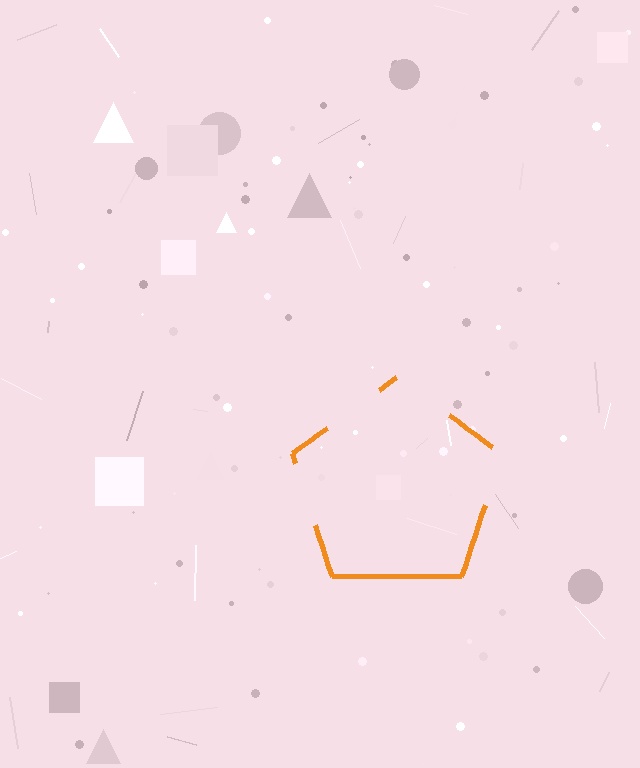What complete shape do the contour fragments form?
The contour fragments form a pentagon.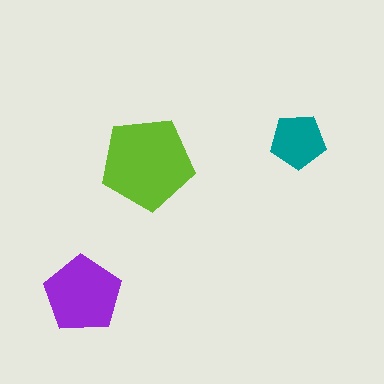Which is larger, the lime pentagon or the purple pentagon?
The lime one.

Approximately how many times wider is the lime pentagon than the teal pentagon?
About 1.5 times wider.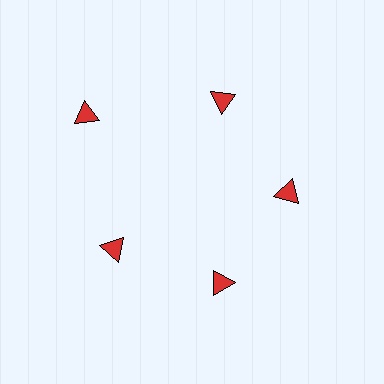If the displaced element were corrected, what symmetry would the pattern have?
It would have 5-fold rotational symmetry — the pattern would map onto itself every 72 degrees.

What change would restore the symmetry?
The symmetry would be restored by moving it inward, back onto the ring so that all 5 triangles sit at equal angles and equal distance from the center.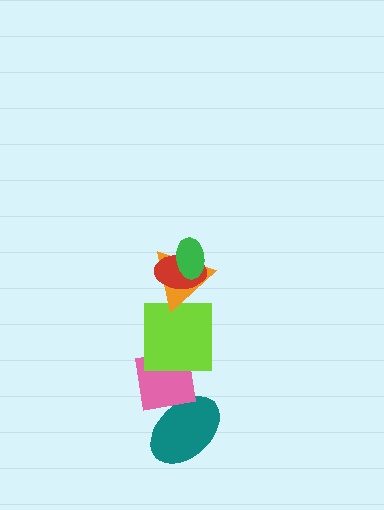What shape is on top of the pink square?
The lime square is on top of the pink square.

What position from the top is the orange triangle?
The orange triangle is 3rd from the top.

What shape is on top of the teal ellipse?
The pink square is on top of the teal ellipse.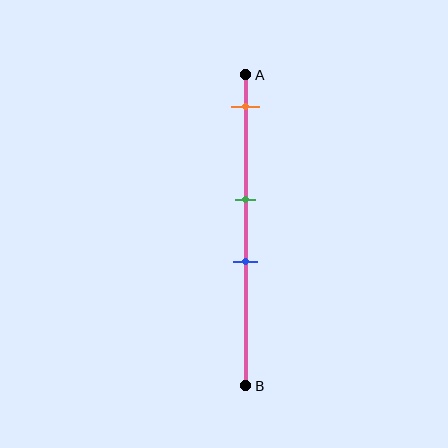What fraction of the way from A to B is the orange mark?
The orange mark is approximately 10% (0.1) of the way from A to B.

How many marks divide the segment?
There are 3 marks dividing the segment.